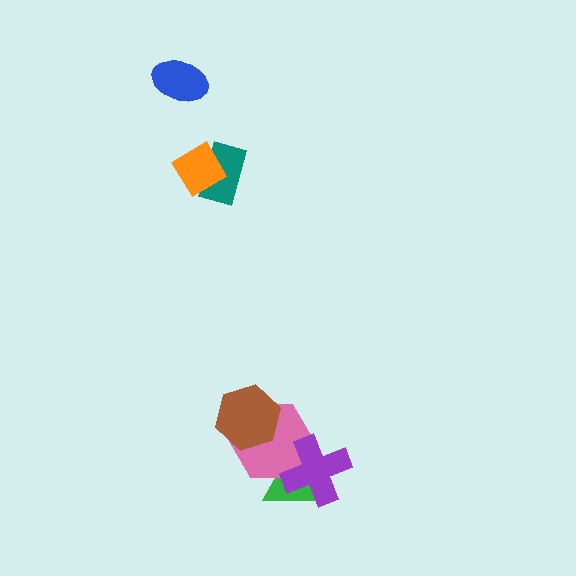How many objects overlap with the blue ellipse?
0 objects overlap with the blue ellipse.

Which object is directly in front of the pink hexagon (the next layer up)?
The brown hexagon is directly in front of the pink hexagon.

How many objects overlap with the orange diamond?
1 object overlaps with the orange diamond.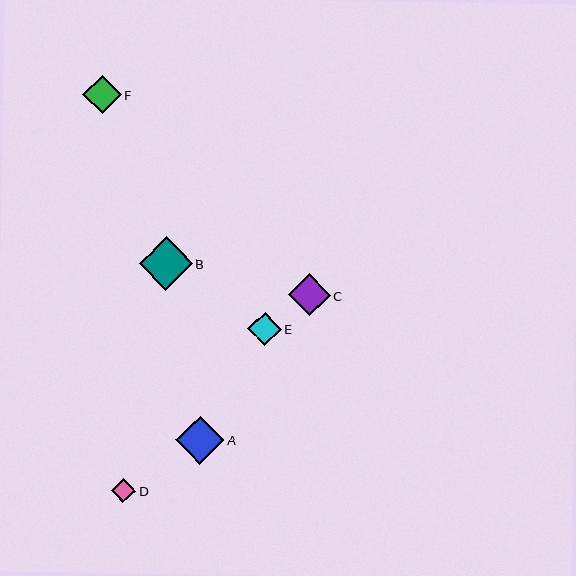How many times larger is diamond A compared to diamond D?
Diamond A is approximately 2.0 times the size of diamond D.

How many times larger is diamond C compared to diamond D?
Diamond C is approximately 1.7 times the size of diamond D.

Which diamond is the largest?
Diamond B is the largest with a size of approximately 53 pixels.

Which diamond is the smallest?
Diamond D is the smallest with a size of approximately 24 pixels.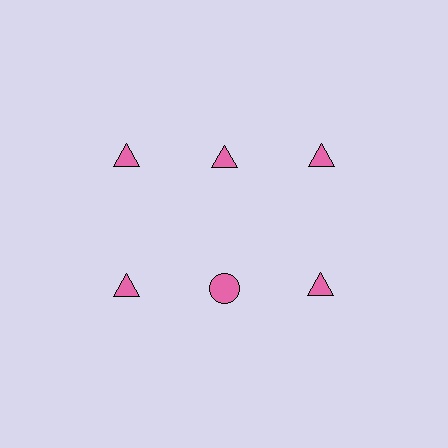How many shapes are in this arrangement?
There are 6 shapes arranged in a grid pattern.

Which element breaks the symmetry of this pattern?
The pink circle in the second row, second from left column breaks the symmetry. All other shapes are pink triangles.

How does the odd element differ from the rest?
It has a different shape: circle instead of triangle.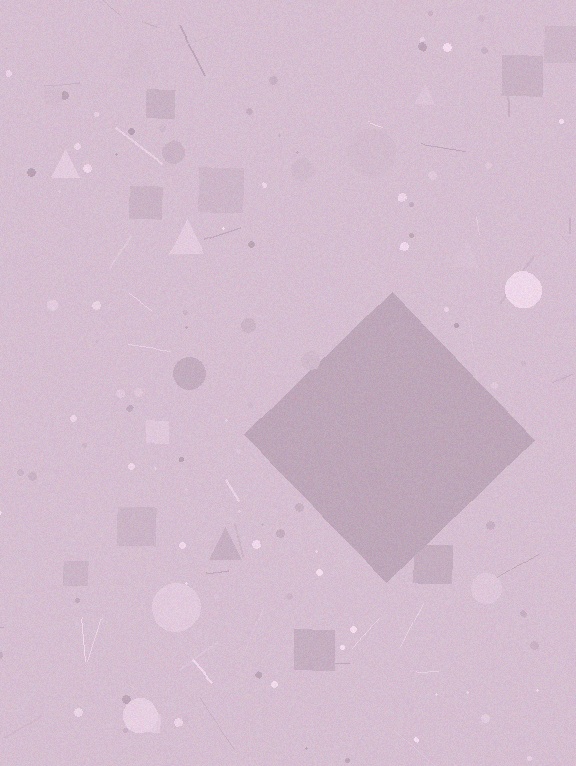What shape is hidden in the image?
A diamond is hidden in the image.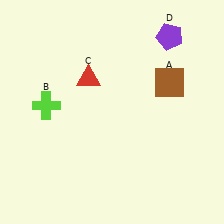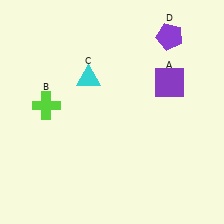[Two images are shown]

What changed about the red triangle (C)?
In Image 1, C is red. In Image 2, it changed to cyan.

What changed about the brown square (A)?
In Image 1, A is brown. In Image 2, it changed to purple.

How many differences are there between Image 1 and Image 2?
There are 2 differences between the two images.